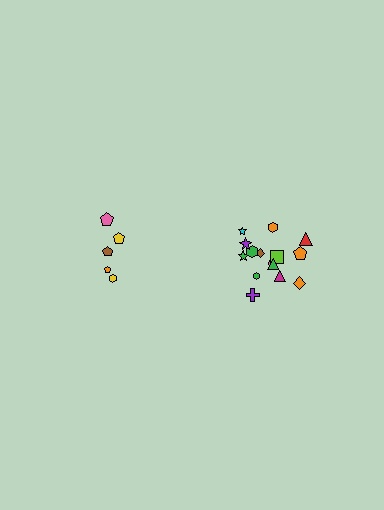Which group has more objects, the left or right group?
The right group.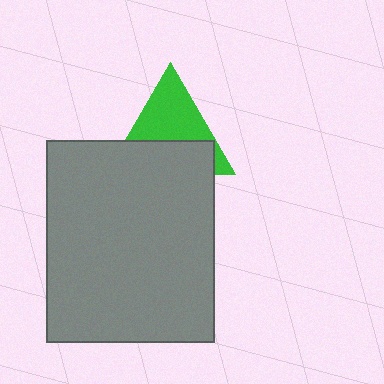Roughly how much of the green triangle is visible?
About half of it is visible (roughly 52%).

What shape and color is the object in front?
The object in front is a gray rectangle.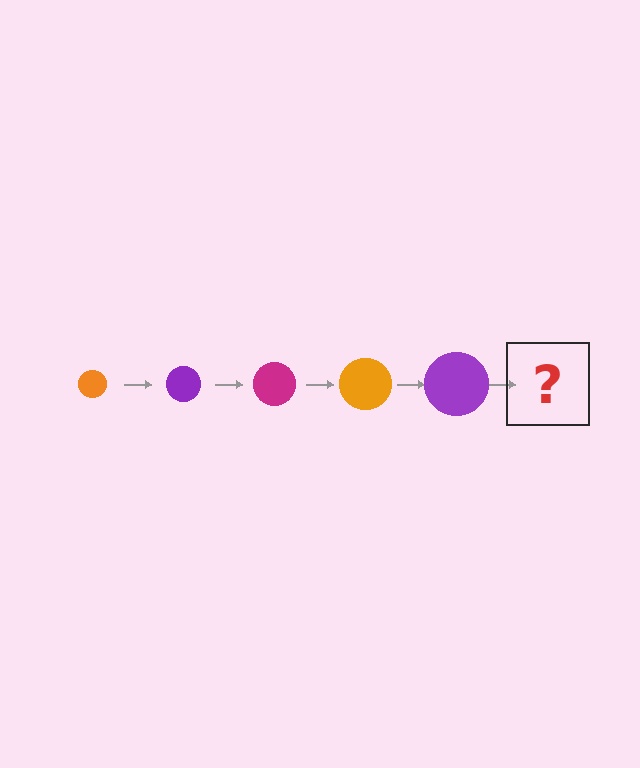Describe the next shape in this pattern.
It should be a magenta circle, larger than the previous one.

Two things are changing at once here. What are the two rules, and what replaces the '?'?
The two rules are that the circle grows larger each step and the color cycles through orange, purple, and magenta. The '?' should be a magenta circle, larger than the previous one.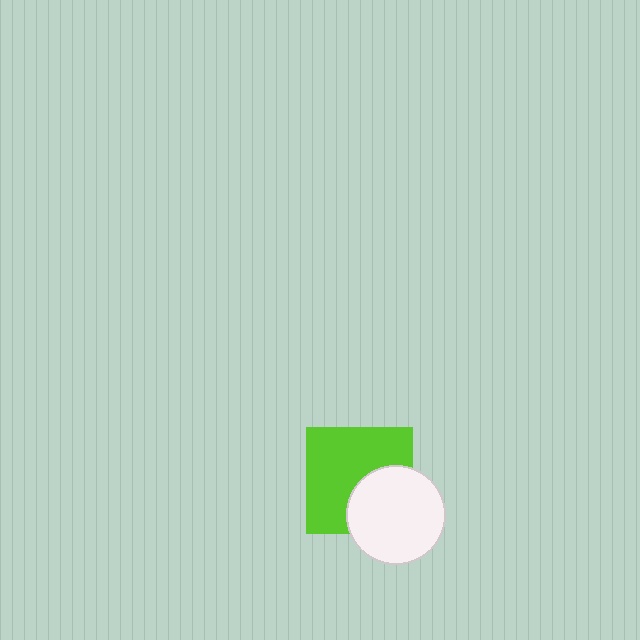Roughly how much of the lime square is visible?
About half of it is visible (roughly 65%).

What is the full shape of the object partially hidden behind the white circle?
The partially hidden object is a lime square.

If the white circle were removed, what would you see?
You would see the complete lime square.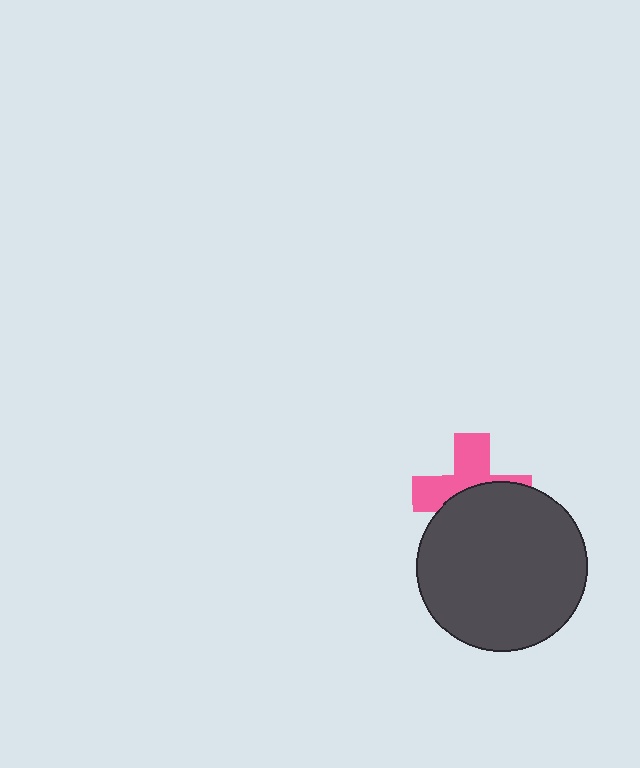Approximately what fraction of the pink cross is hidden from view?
Roughly 50% of the pink cross is hidden behind the dark gray circle.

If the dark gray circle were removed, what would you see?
You would see the complete pink cross.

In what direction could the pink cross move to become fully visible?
The pink cross could move up. That would shift it out from behind the dark gray circle entirely.